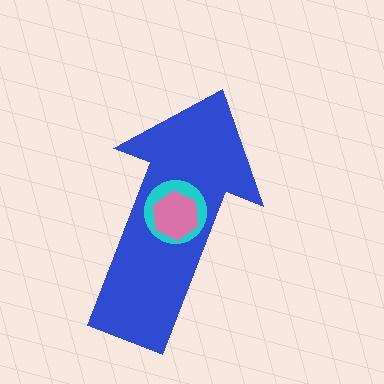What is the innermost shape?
The pink hexagon.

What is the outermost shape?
The blue arrow.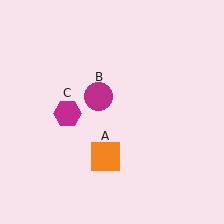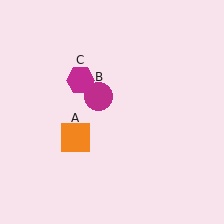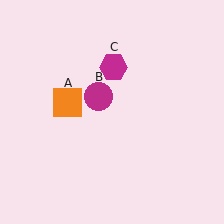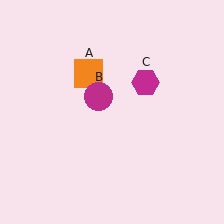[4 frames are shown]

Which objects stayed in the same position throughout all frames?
Magenta circle (object B) remained stationary.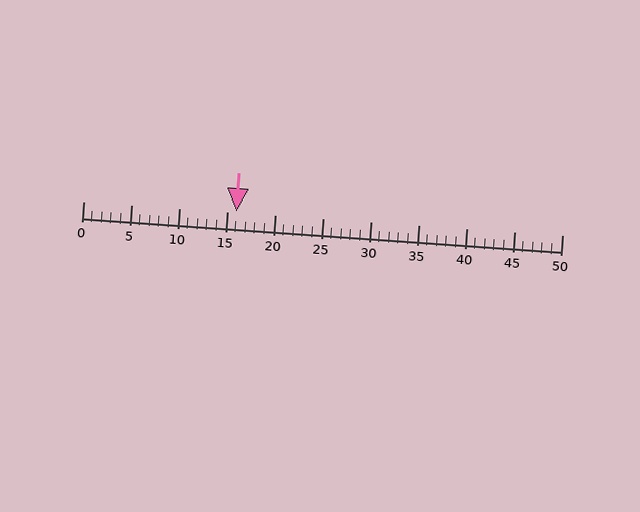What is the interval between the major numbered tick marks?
The major tick marks are spaced 5 units apart.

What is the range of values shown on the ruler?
The ruler shows values from 0 to 50.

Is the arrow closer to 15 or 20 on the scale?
The arrow is closer to 15.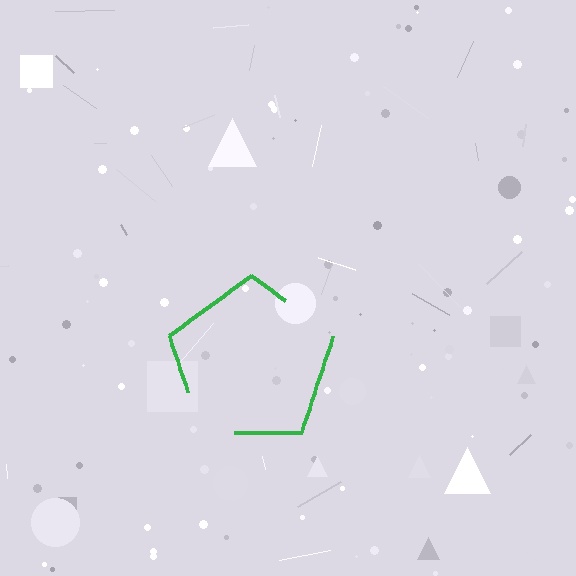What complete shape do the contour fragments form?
The contour fragments form a pentagon.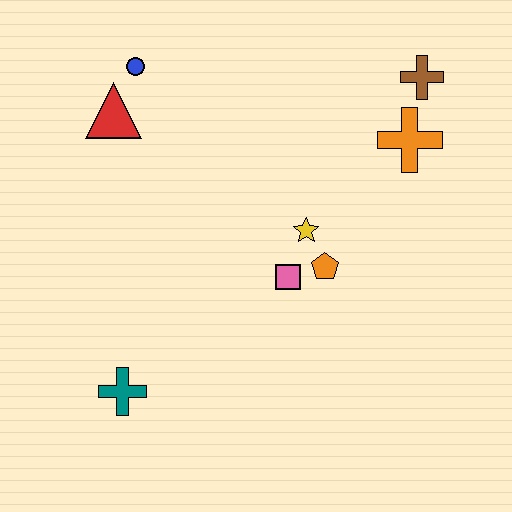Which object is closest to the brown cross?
The orange cross is closest to the brown cross.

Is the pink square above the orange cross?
No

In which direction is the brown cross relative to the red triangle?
The brown cross is to the right of the red triangle.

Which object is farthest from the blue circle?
The teal cross is farthest from the blue circle.